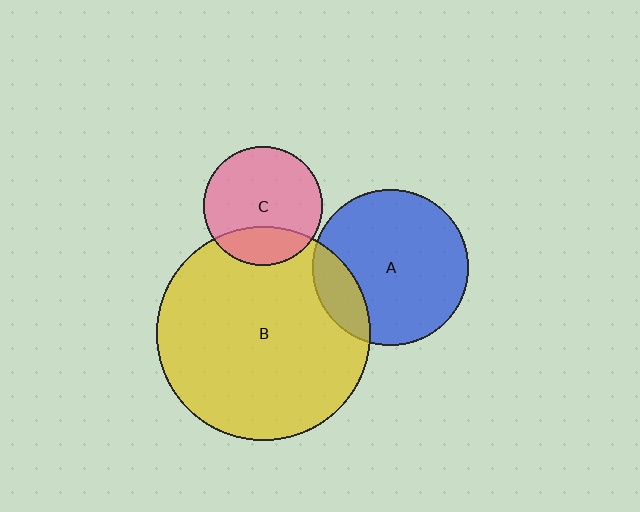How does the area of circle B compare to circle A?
Approximately 1.9 times.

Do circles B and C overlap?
Yes.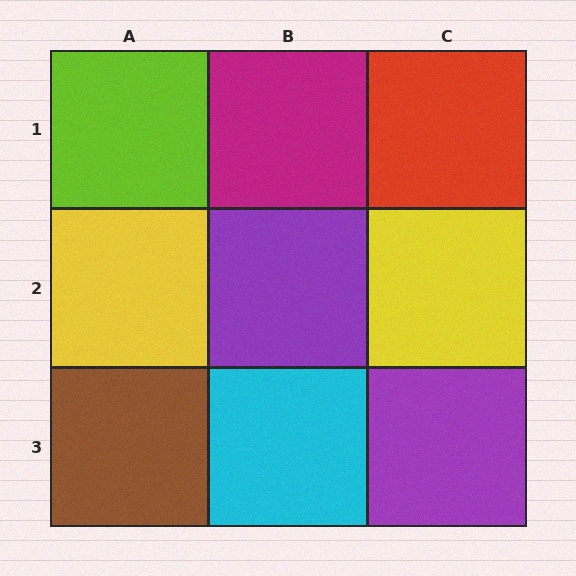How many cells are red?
1 cell is red.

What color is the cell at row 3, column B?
Cyan.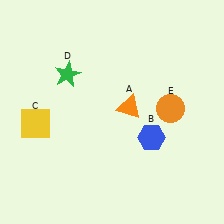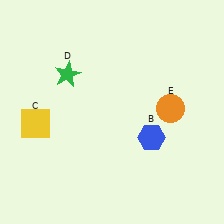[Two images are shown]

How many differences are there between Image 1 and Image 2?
There is 1 difference between the two images.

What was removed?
The orange triangle (A) was removed in Image 2.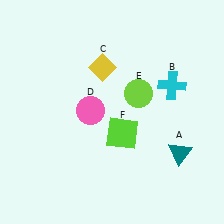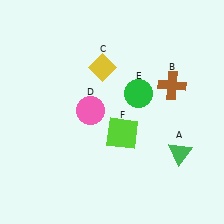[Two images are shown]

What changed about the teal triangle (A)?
In Image 1, A is teal. In Image 2, it changed to green.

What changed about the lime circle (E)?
In Image 1, E is lime. In Image 2, it changed to green.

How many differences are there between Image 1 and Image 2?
There are 3 differences between the two images.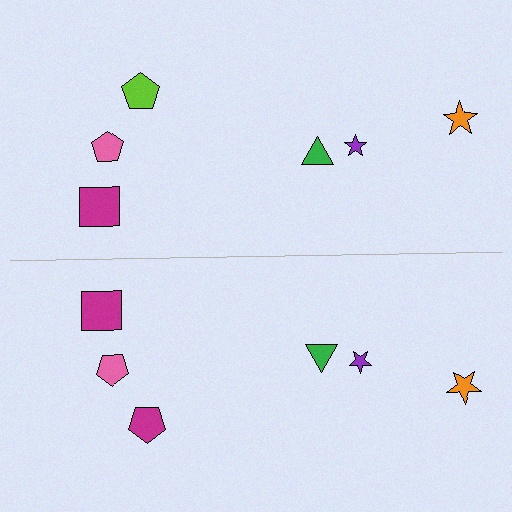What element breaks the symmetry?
The magenta pentagon on the bottom side breaks the symmetry — its mirror counterpart is lime.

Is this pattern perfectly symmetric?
No, the pattern is not perfectly symmetric. The magenta pentagon on the bottom side breaks the symmetry — its mirror counterpart is lime.